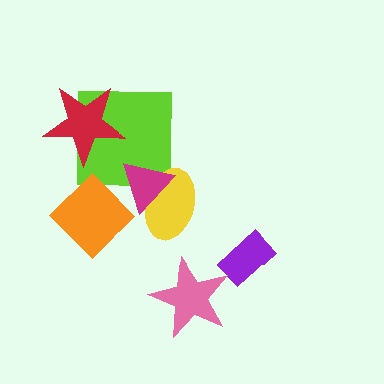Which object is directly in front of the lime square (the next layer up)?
The red star is directly in front of the lime square.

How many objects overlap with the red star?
1 object overlaps with the red star.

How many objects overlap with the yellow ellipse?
1 object overlaps with the yellow ellipse.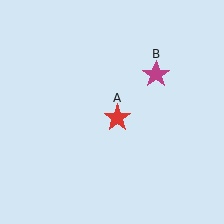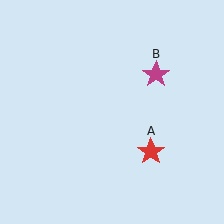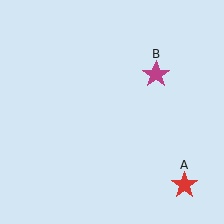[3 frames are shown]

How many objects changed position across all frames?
1 object changed position: red star (object A).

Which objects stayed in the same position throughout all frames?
Magenta star (object B) remained stationary.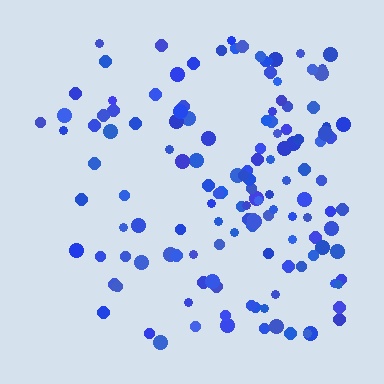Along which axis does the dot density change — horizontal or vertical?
Horizontal.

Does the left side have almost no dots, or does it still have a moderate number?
Still a moderate number, just noticeably fewer than the right.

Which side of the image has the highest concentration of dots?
The right.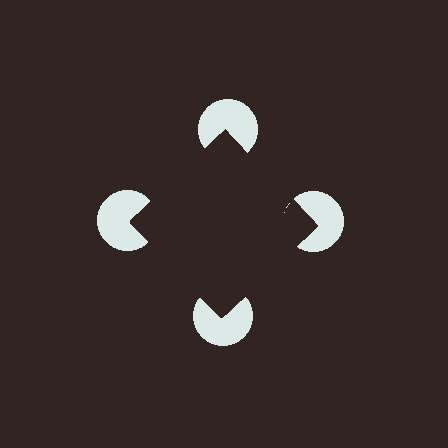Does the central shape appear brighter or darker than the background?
It typically appears slightly darker than the background, even though no actual brightness change is drawn.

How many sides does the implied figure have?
4 sides.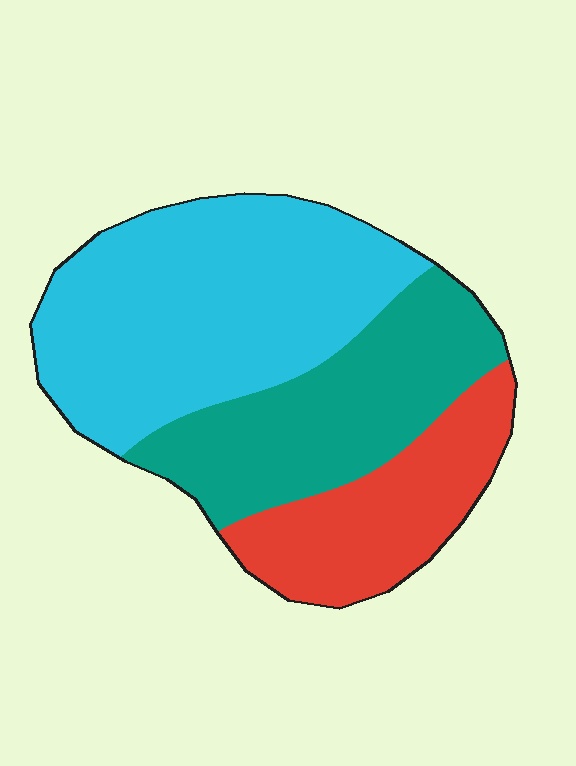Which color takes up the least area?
Red, at roughly 20%.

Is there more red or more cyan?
Cyan.